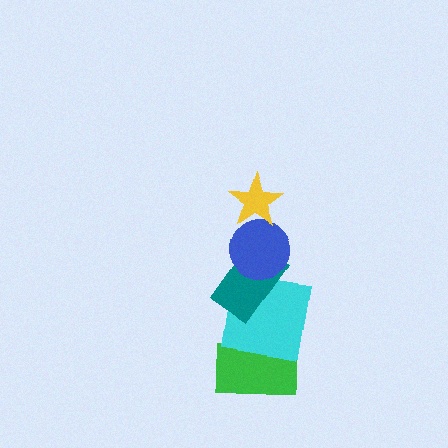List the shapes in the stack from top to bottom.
From top to bottom: the yellow star, the blue circle, the teal rectangle, the cyan square, the green rectangle.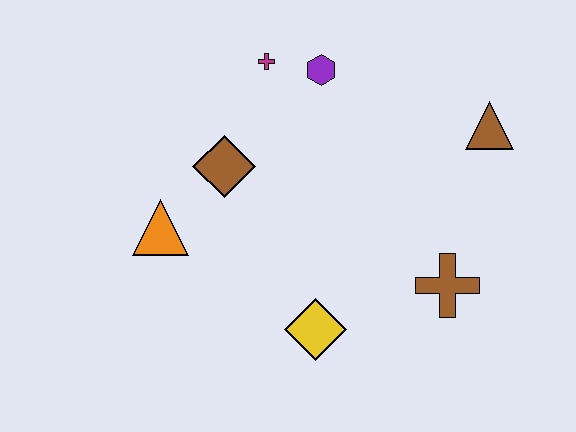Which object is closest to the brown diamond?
The orange triangle is closest to the brown diamond.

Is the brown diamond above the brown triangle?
No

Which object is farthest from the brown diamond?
The brown triangle is farthest from the brown diamond.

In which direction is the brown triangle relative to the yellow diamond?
The brown triangle is above the yellow diamond.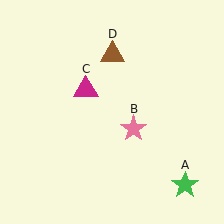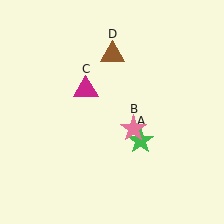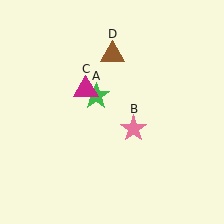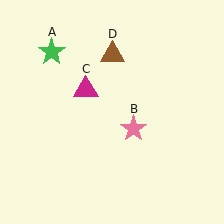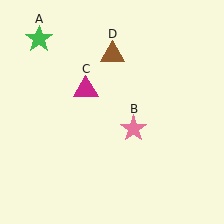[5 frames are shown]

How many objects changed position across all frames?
1 object changed position: green star (object A).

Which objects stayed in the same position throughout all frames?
Pink star (object B) and magenta triangle (object C) and brown triangle (object D) remained stationary.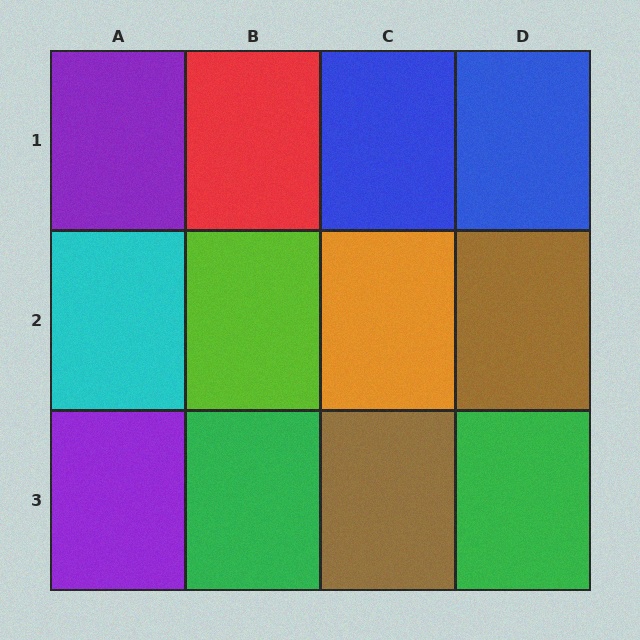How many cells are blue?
2 cells are blue.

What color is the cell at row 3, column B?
Green.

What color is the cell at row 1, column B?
Red.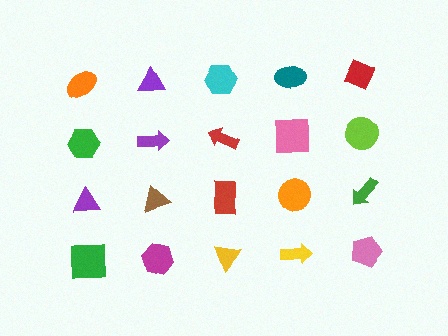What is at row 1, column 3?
A cyan hexagon.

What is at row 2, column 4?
A pink square.